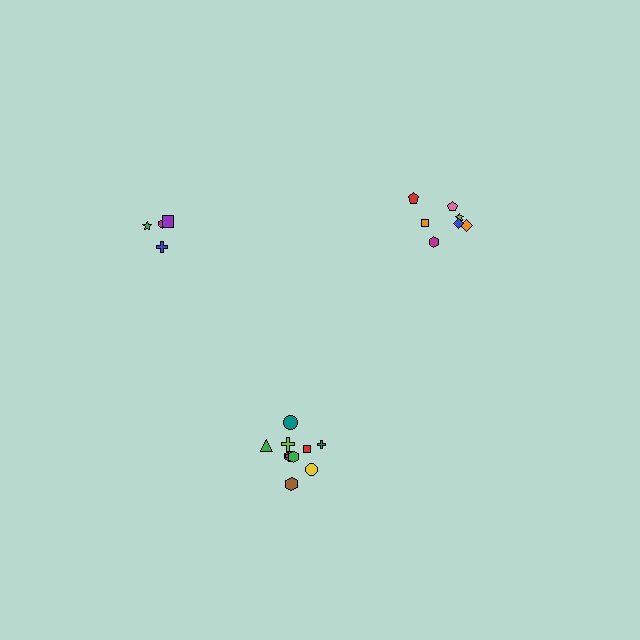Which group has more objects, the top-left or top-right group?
The top-right group.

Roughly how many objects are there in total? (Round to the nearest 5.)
Roughly 20 objects in total.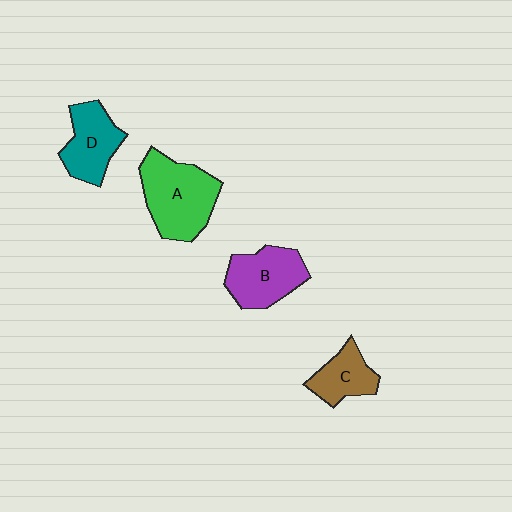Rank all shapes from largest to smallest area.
From largest to smallest: A (green), B (purple), D (teal), C (brown).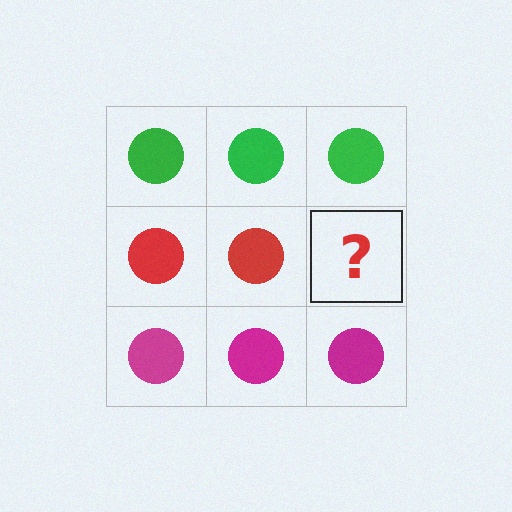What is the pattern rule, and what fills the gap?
The rule is that each row has a consistent color. The gap should be filled with a red circle.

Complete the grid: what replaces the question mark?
The question mark should be replaced with a red circle.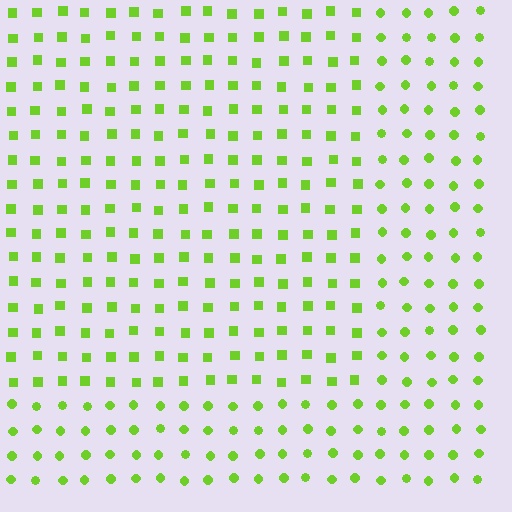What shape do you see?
I see a rectangle.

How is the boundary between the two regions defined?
The boundary is defined by a change in element shape: squares inside vs. circles outside. All elements share the same color and spacing.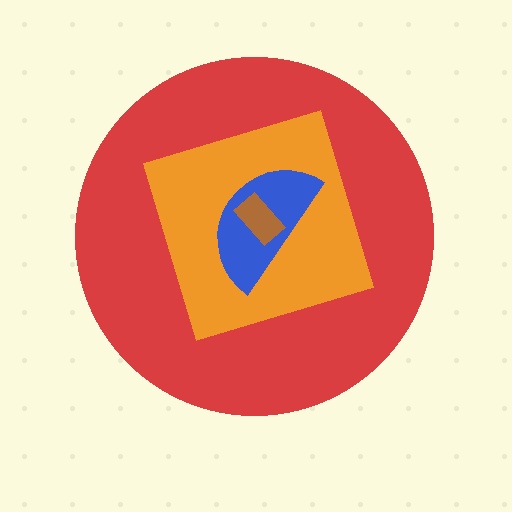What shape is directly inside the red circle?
The orange square.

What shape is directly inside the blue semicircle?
The brown rectangle.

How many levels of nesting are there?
4.